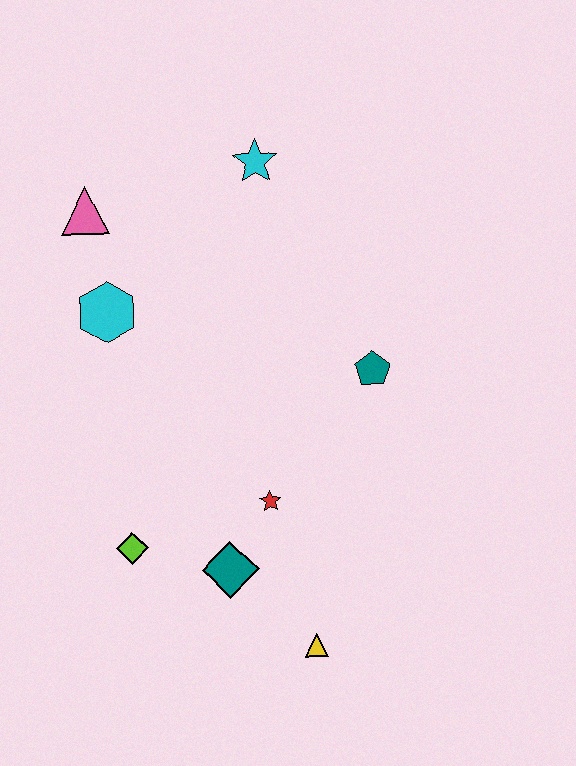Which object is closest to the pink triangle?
The cyan hexagon is closest to the pink triangle.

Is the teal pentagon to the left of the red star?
No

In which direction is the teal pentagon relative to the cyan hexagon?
The teal pentagon is to the right of the cyan hexagon.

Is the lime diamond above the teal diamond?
Yes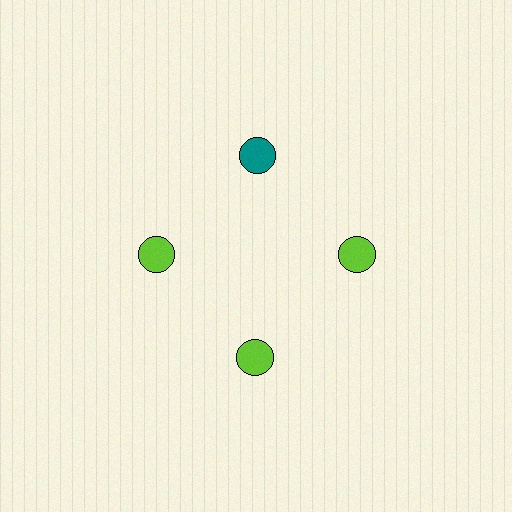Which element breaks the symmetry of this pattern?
The teal circle at roughly the 12 o'clock position breaks the symmetry. All other shapes are lime circles.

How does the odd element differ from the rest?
It has a different color: teal instead of lime.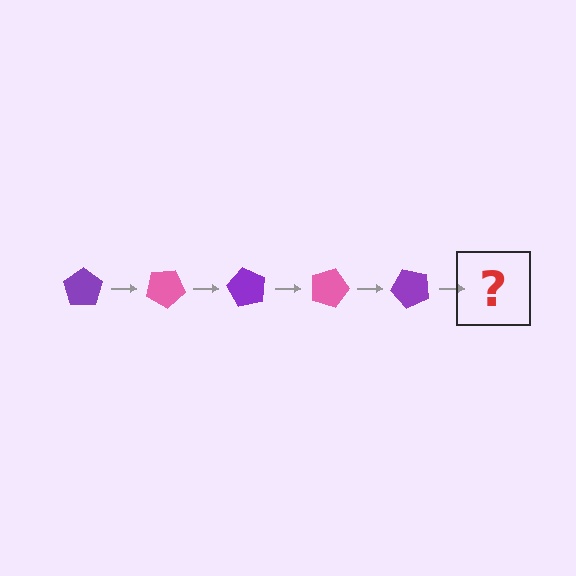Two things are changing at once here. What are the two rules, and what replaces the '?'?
The two rules are that it rotates 30 degrees each step and the color cycles through purple and pink. The '?' should be a pink pentagon, rotated 150 degrees from the start.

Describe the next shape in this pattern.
It should be a pink pentagon, rotated 150 degrees from the start.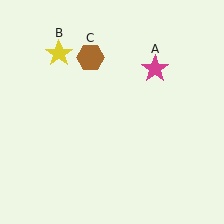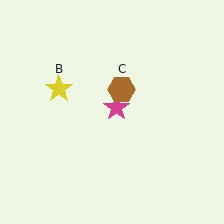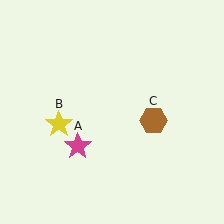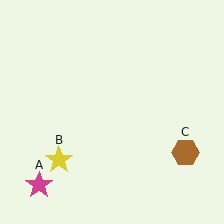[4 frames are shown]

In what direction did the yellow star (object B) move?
The yellow star (object B) moved down.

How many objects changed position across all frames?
3 objects changed position: magenta star (object A), yellow star (object B), brown hexagon (object C).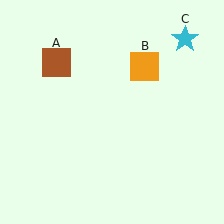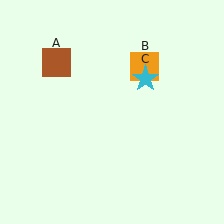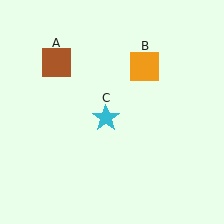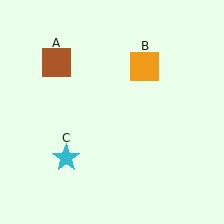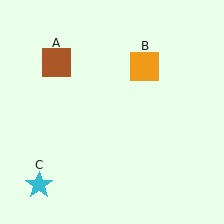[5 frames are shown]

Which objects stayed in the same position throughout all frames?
Brown square (object A) and orange square (object B) remained stationary.